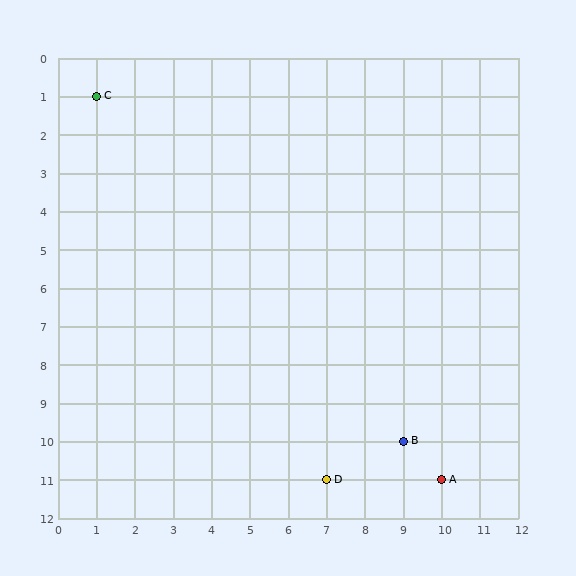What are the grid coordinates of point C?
Point C is at grid coordinates (1, 1).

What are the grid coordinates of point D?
Point D is at grid coordinates (7, 11).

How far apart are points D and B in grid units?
Points D and B are 2 columns and 1 row apart (about 2.2 grid units diagonally).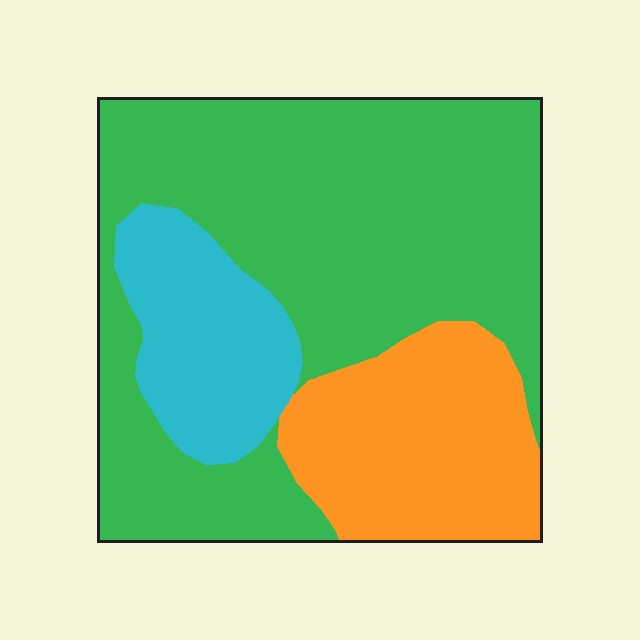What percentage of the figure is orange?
Orange takes up less than a quarter of the figure.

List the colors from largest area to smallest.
From largest to smallest: green, orange, cyan.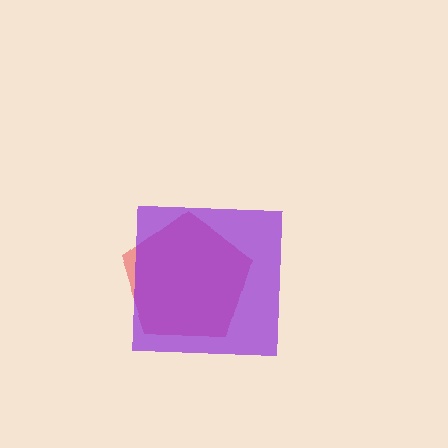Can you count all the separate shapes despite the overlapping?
Yes, there are 2 separate shapes.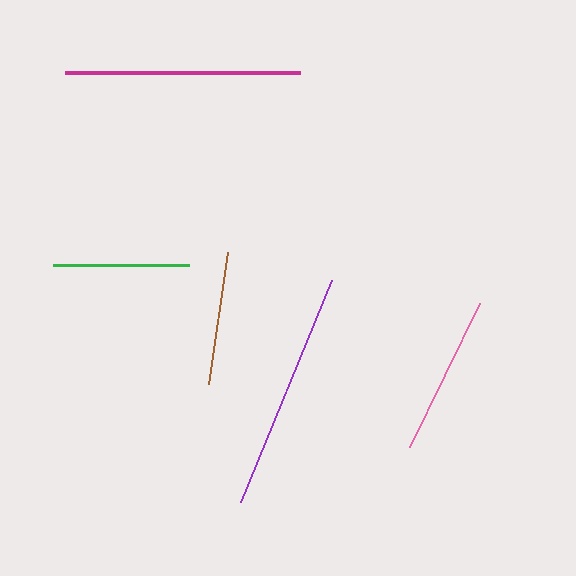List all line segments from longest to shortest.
From longest to shortest: purple, magenta, pink, green, brown.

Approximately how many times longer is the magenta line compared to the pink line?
The magenta line is approximately 1.5 times the length of the pink line.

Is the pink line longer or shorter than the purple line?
The purple line is longer than the pink line.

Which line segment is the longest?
The purple line is the longest at approximately 240 pixels.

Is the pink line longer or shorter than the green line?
The pink line is longer than the green line.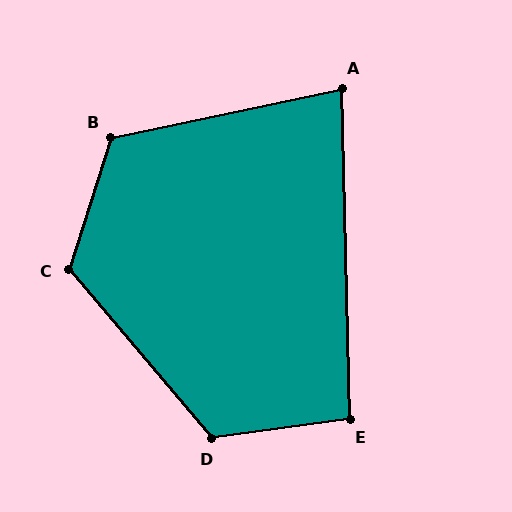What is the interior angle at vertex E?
Approximately 97 degrees (obtuse).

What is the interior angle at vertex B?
Approximately 119 degrees (obtuse).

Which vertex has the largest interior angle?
C, at approximately 122 degrees.